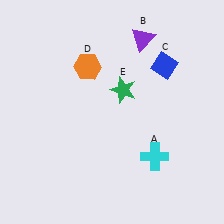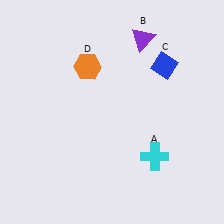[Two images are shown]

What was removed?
The green star (E) was removed in Image 2.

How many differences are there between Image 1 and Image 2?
There is 1 difference between the two images.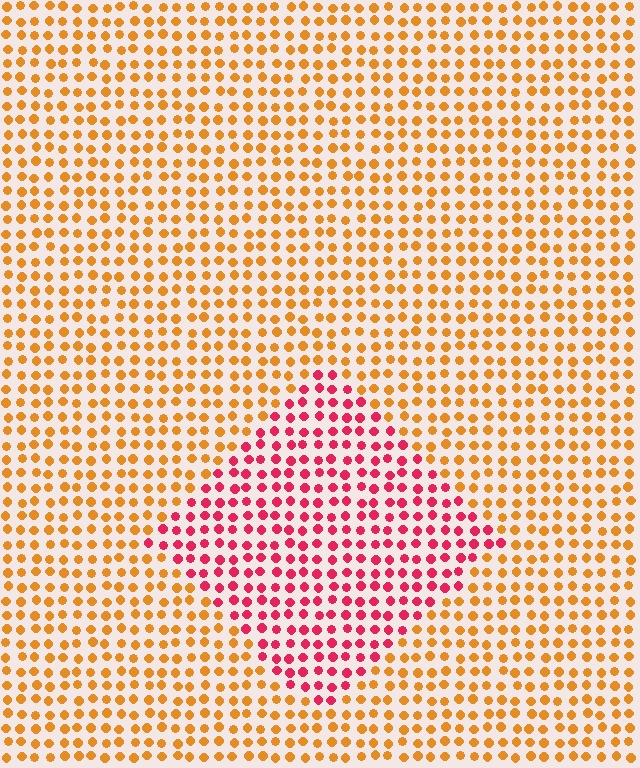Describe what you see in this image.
The image is filled with small orange elements in a uniform arrangement. A diamond-shaped region is visible where the elements are tinted to a slightly different hue, forming a subtle color boundary.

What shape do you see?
I see a diamond.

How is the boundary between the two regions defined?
The boundary is defined purely by a slight shift in hue (about 50 degrees). Spacing, size, and orientation are identical on both sides.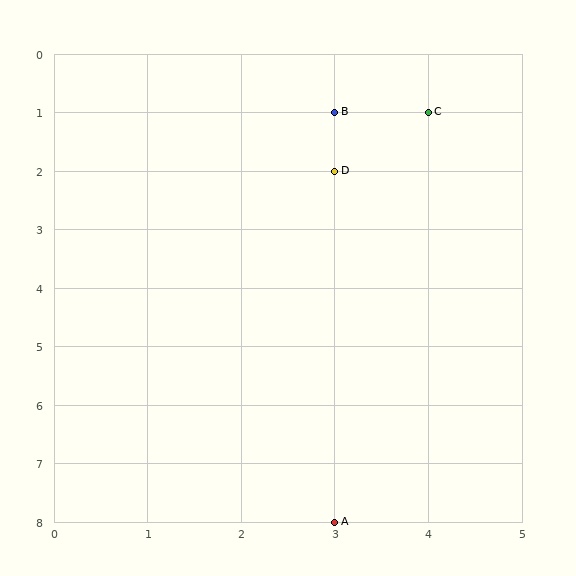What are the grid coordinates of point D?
Point D is at grid coordinates (3, 2).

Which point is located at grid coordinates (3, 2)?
Point D is at (3, 2).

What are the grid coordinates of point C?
Point C is at grid coordinates (4, 1).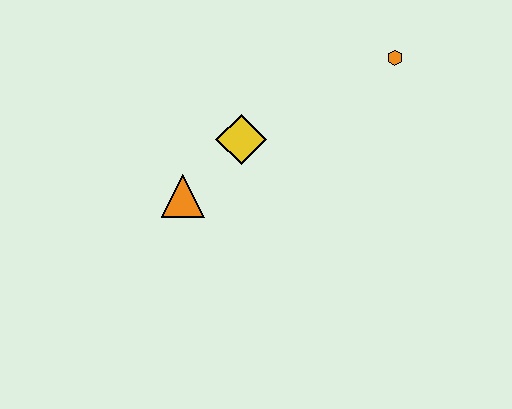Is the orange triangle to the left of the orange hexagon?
Yes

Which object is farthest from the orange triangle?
The orange hexagon is farthest from the orange triangle.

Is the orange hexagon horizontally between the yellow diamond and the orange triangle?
No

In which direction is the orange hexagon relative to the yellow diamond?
The orange hexagon is to the right of the yellow diamond.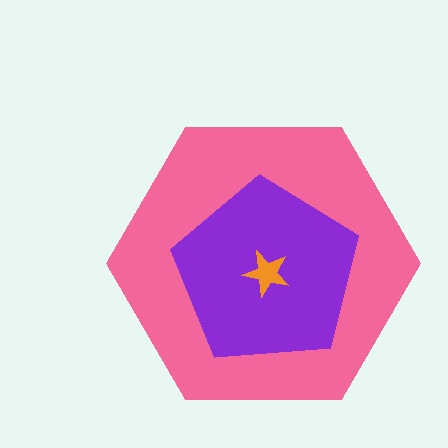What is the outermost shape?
The pink hexagon.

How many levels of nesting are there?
3.